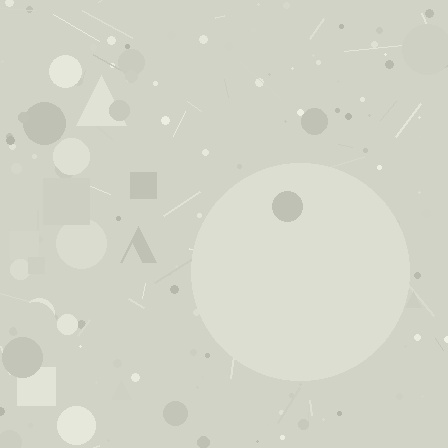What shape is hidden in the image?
A circle is hidden in the image.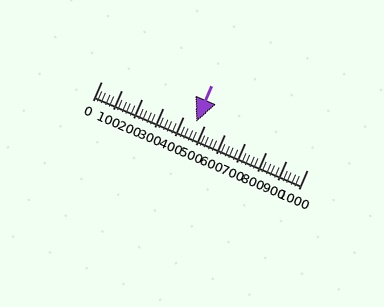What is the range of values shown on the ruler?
The ruler shows values from 0 to 1000.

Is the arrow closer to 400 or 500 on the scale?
The arrow is closer to 500.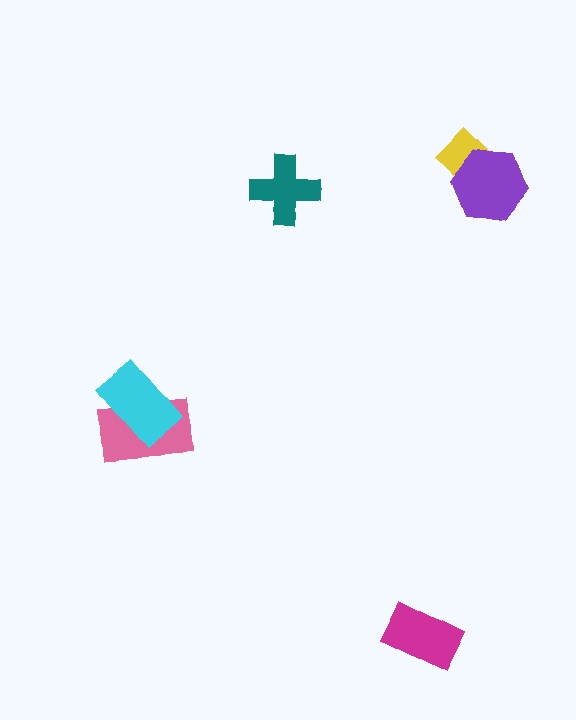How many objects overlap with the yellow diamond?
1 object overlaps with the yellow diamond.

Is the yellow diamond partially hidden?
Yes, it is partially covered by another shape.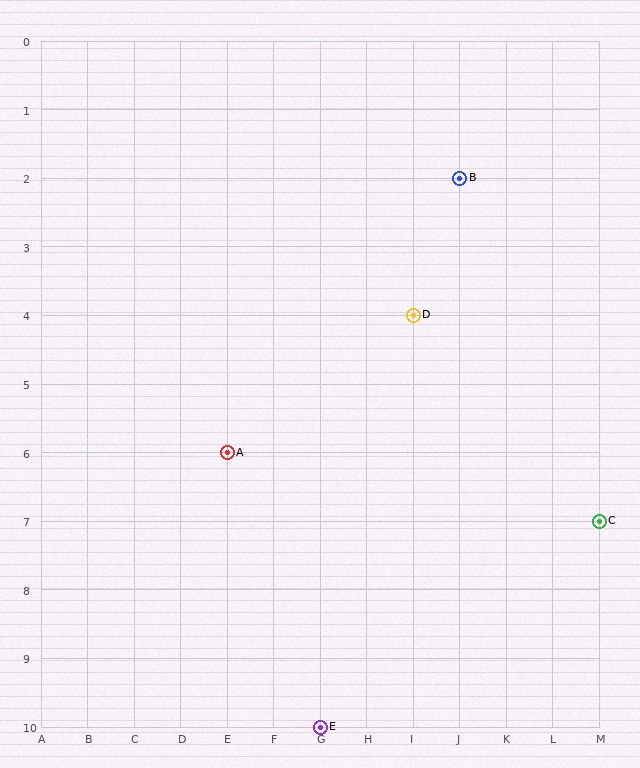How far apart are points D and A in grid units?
Points D and A are 4 columns and 2 rows apart (about 4.5 grid units diagonally).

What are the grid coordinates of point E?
Point E is at grid coordinates (G, 10).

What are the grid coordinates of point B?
Point B is at grid coordinates (J, 2).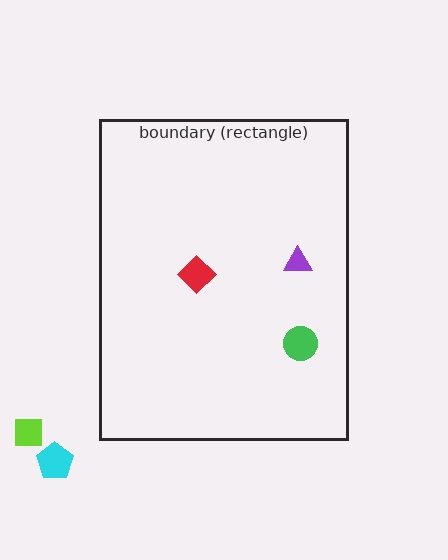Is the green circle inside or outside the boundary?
Inside.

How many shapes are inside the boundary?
3 inside, 2 outside.